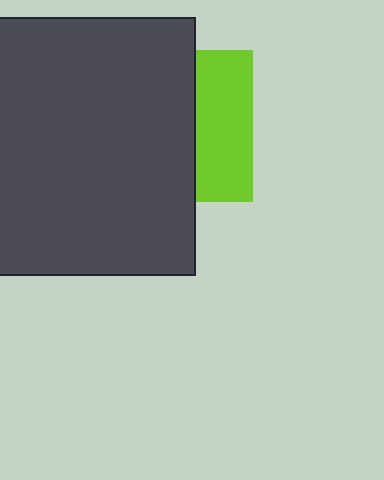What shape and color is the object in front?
The object in front is a dark gray square.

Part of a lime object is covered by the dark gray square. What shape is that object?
It is a square.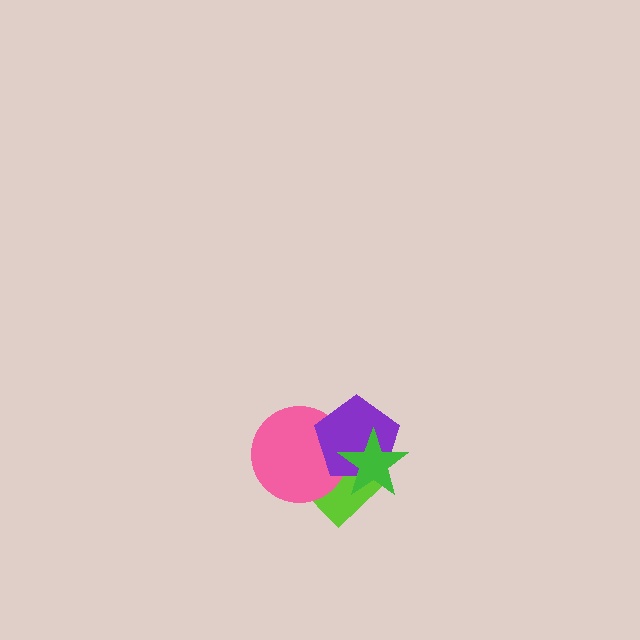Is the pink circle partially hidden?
Yes, it is partially covered by another shape.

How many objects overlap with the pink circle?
3 objects overlap with the pink circle.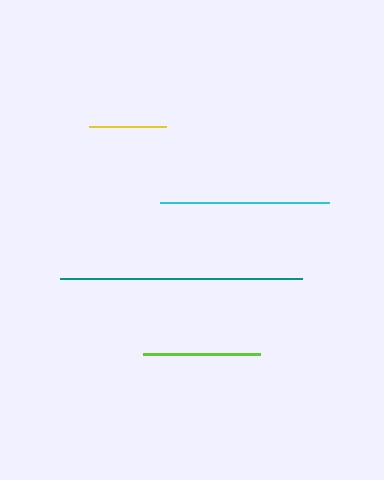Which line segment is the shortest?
The yellow line is the shortest at approximately 76 pixels.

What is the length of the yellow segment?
The yellow segment is approximately 76 pixels long.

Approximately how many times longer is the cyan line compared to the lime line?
The cyan line is approximately 1.4 times the length of the lime line.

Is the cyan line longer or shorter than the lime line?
The cyan line is longer than the lime line.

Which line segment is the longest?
The teal line is the longest at approximately 242 pixels.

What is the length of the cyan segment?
The cyan segment is approximately 169 pixels long.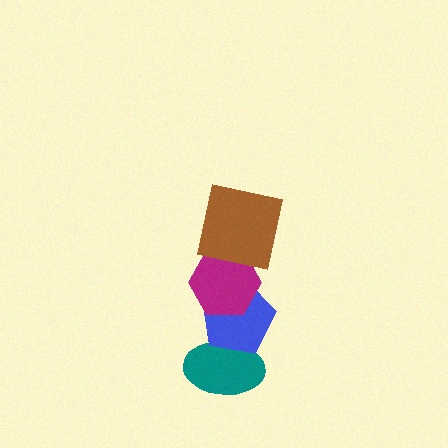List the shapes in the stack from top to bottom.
From top to bottom: the brown square, the magenta hexagon, the blue pentagon, the teal ellipse.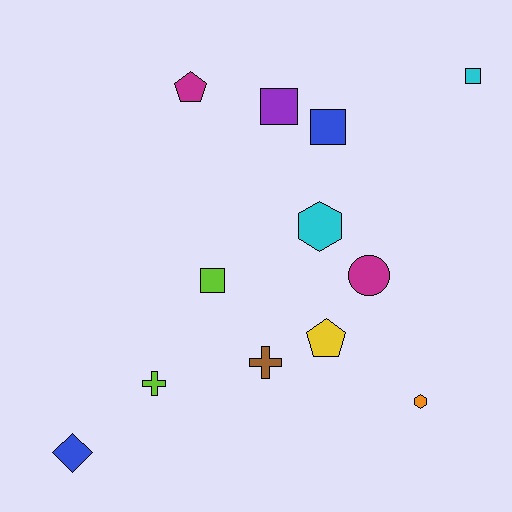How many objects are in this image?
There are 12 objects.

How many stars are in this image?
There are no stars.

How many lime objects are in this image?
There are 2 lime objects.